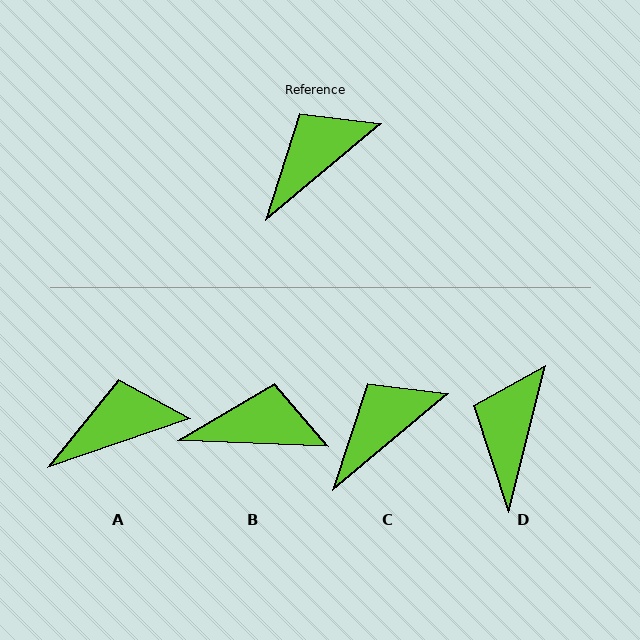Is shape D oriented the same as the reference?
No, it is off by about 36 degrees.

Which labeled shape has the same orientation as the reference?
C.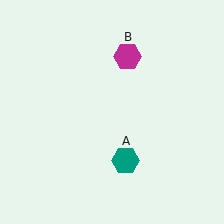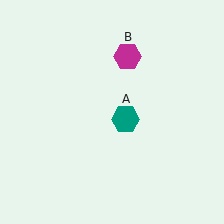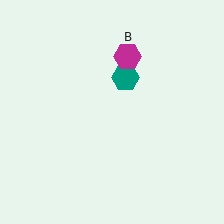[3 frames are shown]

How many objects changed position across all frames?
1 object changed position: teal hexagon (object A).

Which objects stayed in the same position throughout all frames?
Magenta hexagon (object B) remained stationary.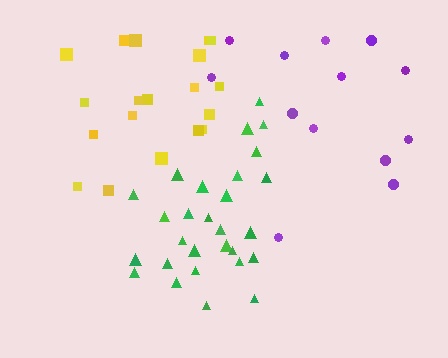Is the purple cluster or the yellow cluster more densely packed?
Yellow.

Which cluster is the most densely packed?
Green.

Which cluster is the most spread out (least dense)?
Purple.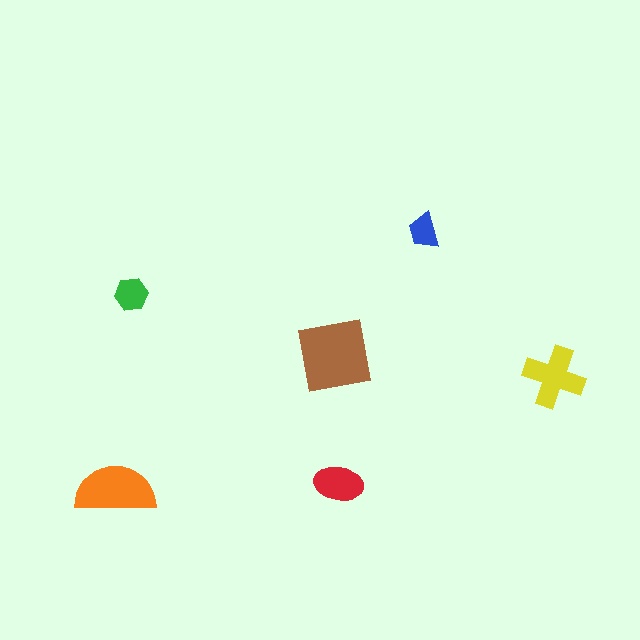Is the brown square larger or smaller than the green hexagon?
Larger.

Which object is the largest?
The brown square.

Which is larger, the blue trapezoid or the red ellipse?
The red ellipse.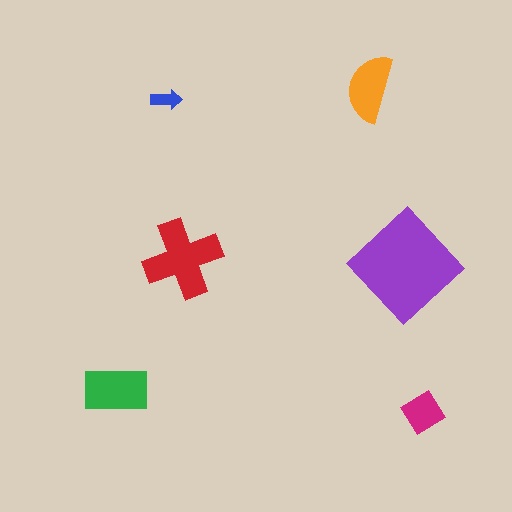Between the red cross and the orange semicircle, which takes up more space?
The red cross.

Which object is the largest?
The purple diamond.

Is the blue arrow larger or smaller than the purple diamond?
Smaller.